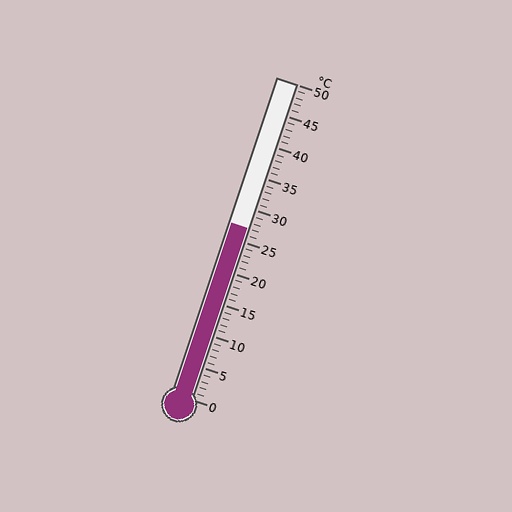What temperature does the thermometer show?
The thermometer shows approximately 27°C.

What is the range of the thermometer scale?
The thermometer scale ranges from 0°C to 50°C.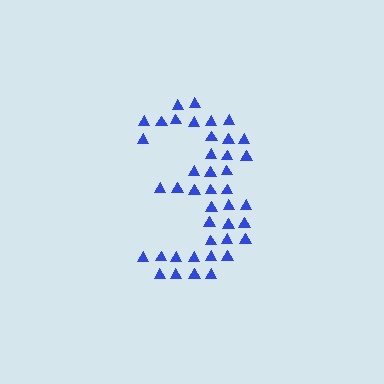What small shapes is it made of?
It is made of small triangles.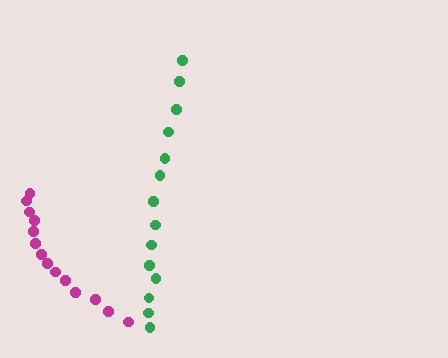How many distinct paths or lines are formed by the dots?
There are 2 distinct paths.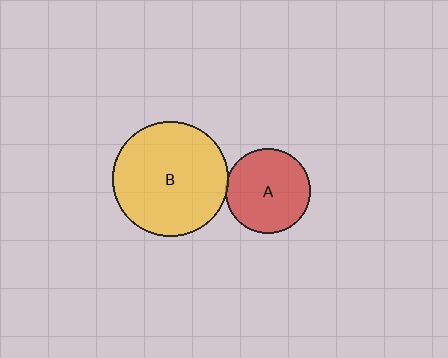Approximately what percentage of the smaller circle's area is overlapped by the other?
Approximately 5%.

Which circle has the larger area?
Circle B (yellow).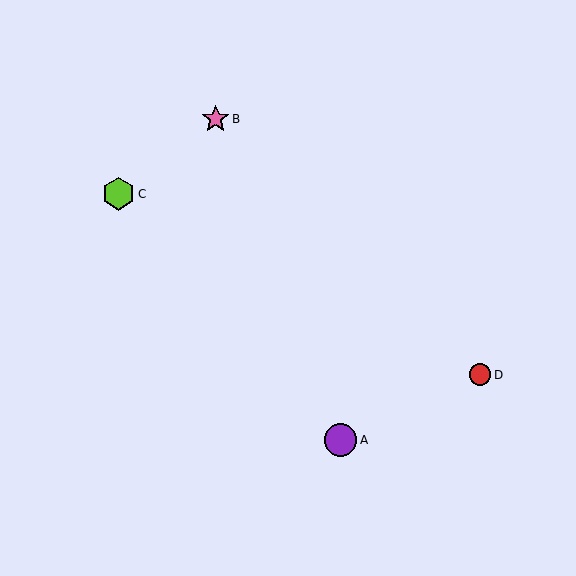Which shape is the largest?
The purple circle (labeled A) is the largest.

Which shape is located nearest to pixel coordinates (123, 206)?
The lime hexagon (labeled C) at (119, 194) is nearest to that location.